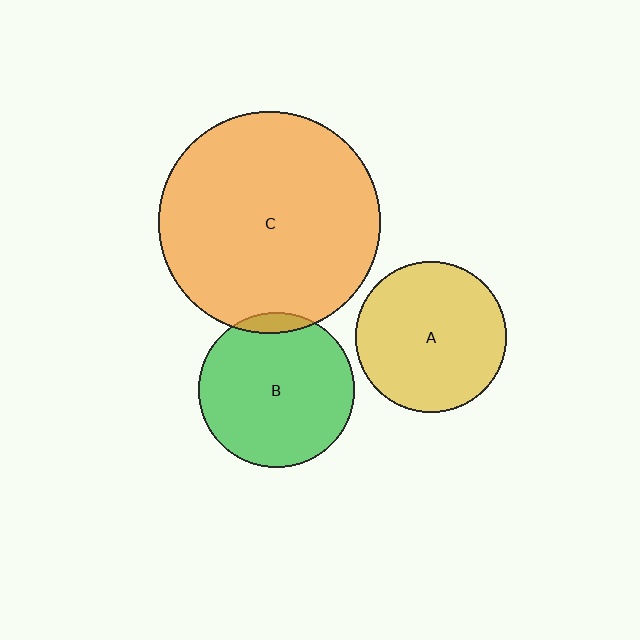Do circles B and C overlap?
Yes.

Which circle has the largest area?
Circle C (orange).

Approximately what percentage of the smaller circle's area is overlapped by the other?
Approximately 5%.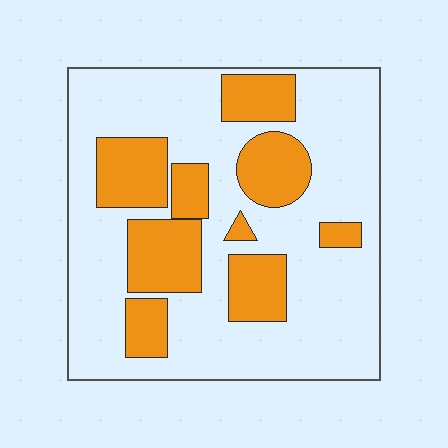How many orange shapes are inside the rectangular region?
9.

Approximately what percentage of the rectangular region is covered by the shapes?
Approximately 30%.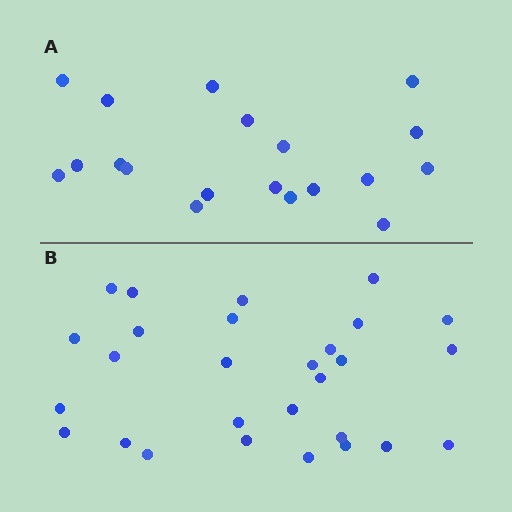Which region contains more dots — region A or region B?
Region B (the bottom region) has more dots.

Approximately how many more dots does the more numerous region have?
Region B has roughly 8 or so more dots than region A.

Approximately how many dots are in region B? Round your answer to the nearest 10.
About 30 dots. (The exact count is 28, which rounds to 30.)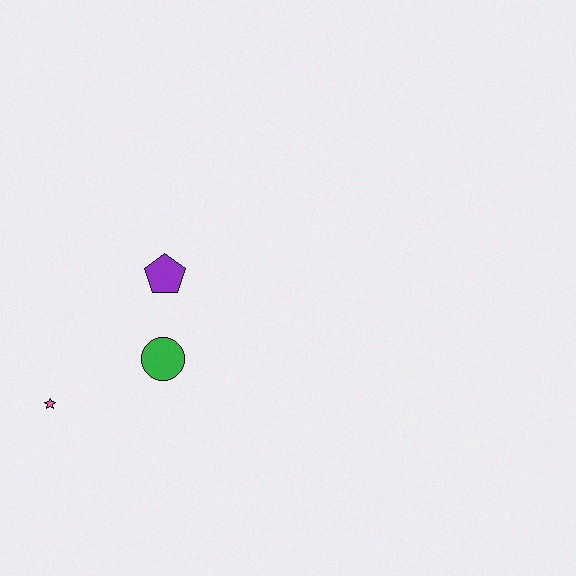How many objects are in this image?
There are 3 objects.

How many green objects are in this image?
There is 1 green object.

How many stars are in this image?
There is 1 star.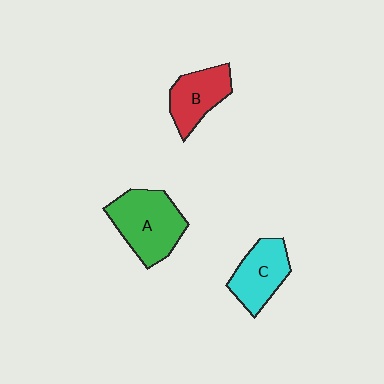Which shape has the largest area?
Shape A (green).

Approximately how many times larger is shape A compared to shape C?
Approximately 1.4 times.